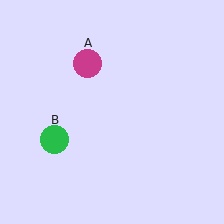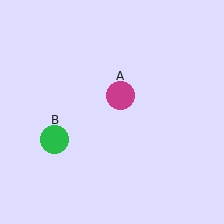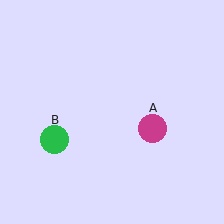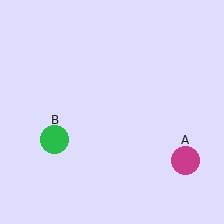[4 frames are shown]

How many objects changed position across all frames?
1 object changed position: magenta circle (object A).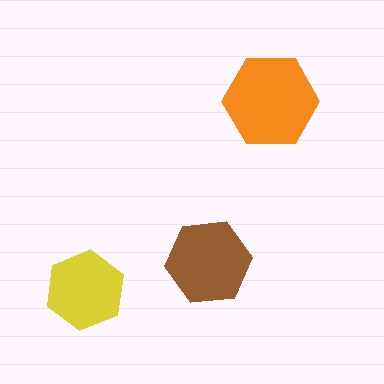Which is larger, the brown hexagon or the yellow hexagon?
The brown one.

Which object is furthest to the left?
The yellow hexagon is leftmost.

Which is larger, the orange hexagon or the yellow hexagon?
The orange one.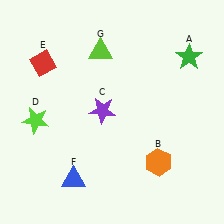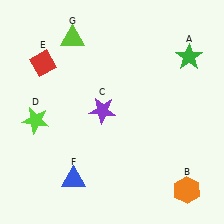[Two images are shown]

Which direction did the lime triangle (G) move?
The lime triangle (G) moved left.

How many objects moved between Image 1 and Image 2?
2 objects moved between the two images.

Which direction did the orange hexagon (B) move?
The orange hexagon (B) moved right.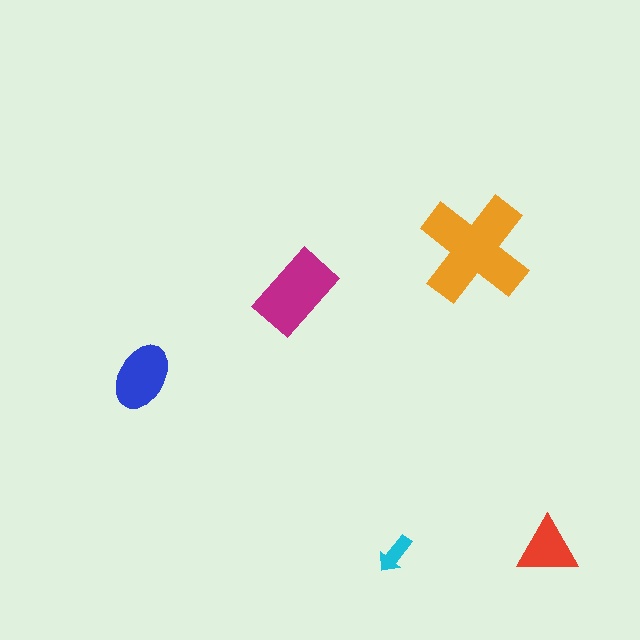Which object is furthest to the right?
The red triangle is rightmost.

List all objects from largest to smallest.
The orange cross, the magenta rectangle, the blue ellipse, the red triangle, the cyan arrow.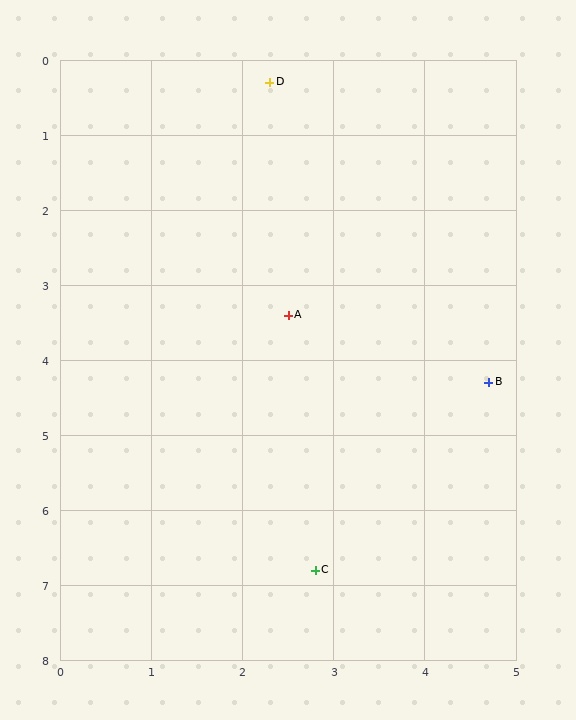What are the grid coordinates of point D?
Point D is at approximately (2.3, 0.3).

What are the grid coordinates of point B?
Point B is at approximately (4.7, 4.3).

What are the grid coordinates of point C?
Point C is at approximately (2.8, 6.8).